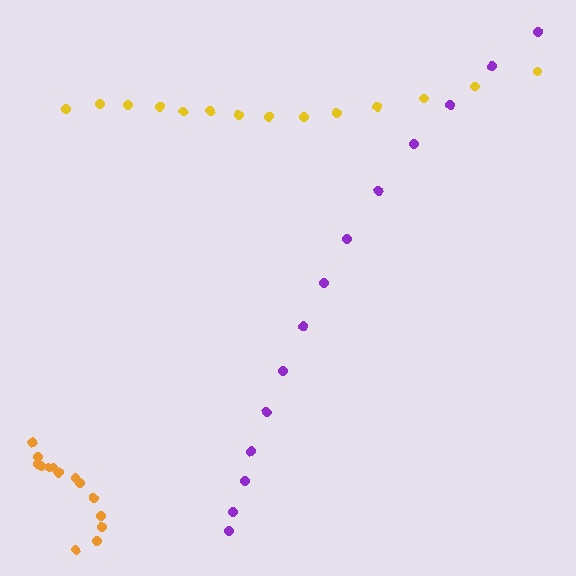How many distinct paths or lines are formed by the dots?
There are 3 distinct paths.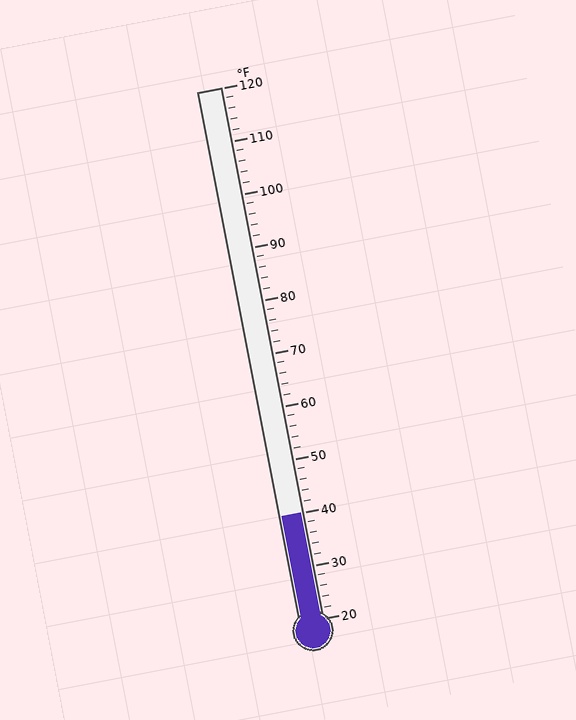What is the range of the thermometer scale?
The thermometer scale ranges from 20°F to 120°F.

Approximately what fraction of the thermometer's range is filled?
The thermometer is filled to approximately 20% of its range.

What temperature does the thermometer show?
The thermometer shows approximately 40°F.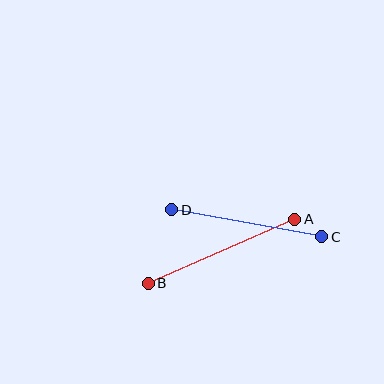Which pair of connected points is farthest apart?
Points A and B are farthest apart.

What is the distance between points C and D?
The distance is approximately 153 pixels.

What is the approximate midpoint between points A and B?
The midpoint is at approximately (221, 251) pixels.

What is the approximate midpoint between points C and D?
The midpoint is at approximately (247, 223) pixels.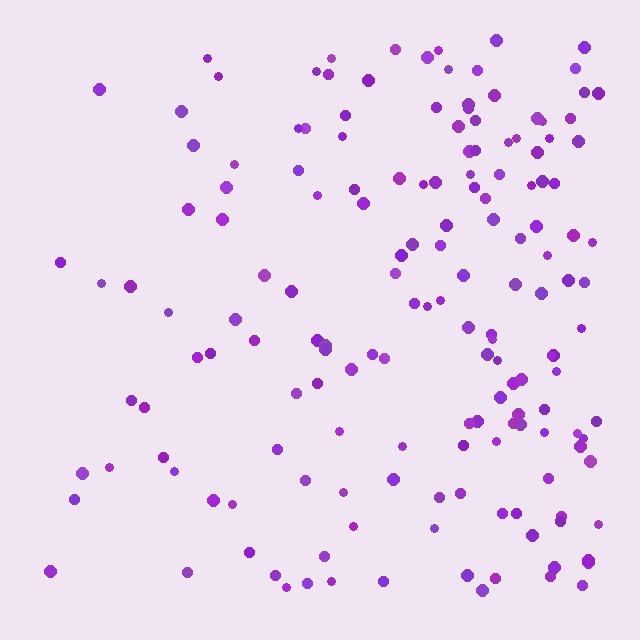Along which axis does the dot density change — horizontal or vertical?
Horizontal.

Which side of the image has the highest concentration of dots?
The right.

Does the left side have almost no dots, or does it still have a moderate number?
Still a moderate number, just noticeably fewer than the right.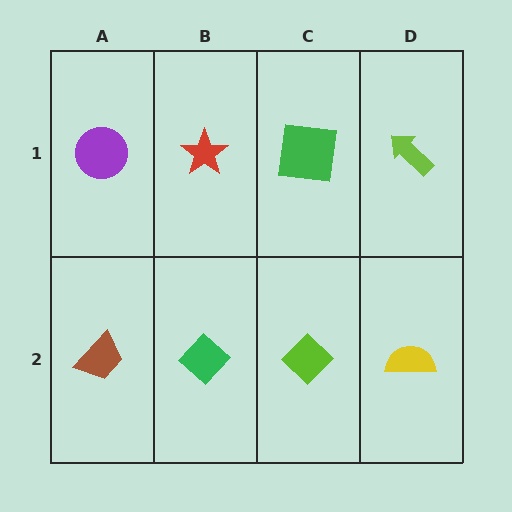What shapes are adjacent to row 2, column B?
A red star (row 1, column B), a brown trapezoid (row 2, column A), a lime diamond (row 2, column C).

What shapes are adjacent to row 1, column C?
A lime diamond (row 2, column C), a red star (row 1, column B), a lime arrow (row 1, column D).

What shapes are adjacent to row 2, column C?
A green square (row 1, column C), a green diamond (row 2, column B), a yellow semicircle (row 2, column D).